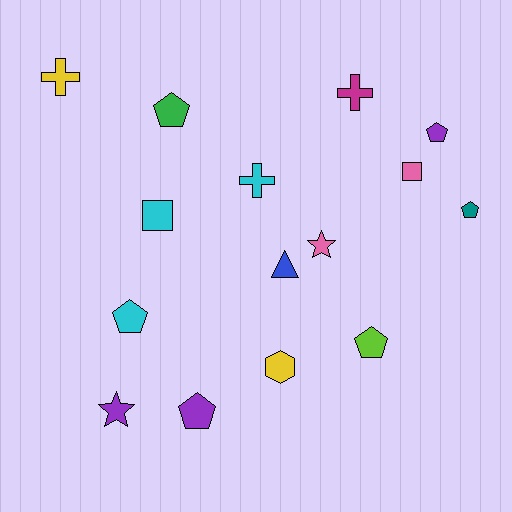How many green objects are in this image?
There is 1 green object.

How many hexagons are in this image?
There is 1 hexagon.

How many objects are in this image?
There are 15 objects.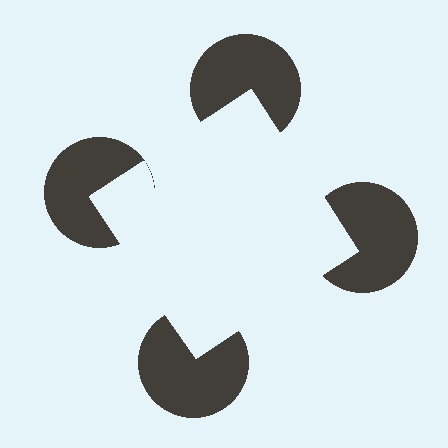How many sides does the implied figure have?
4 sides.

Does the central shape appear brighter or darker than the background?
It typically appears slightly brighter than the background, even though no actual brightness change is drawn.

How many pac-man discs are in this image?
There are 4 — one at each vertex of the illusory square.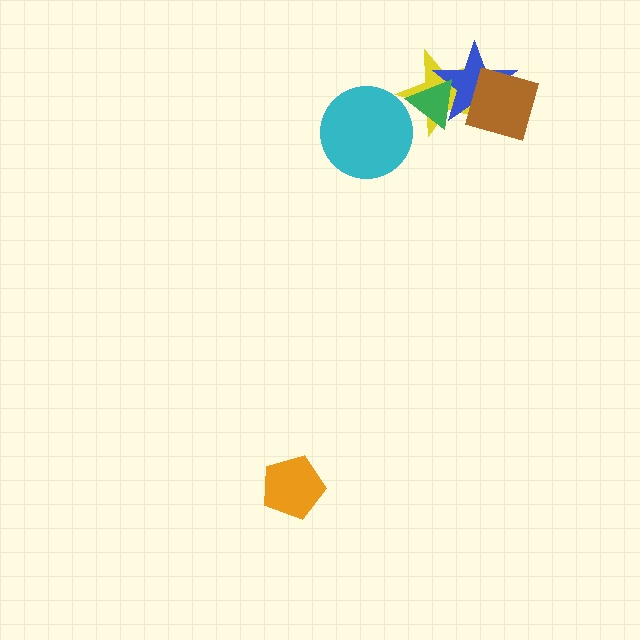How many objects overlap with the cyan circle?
0 objects overlap with the cyan circle.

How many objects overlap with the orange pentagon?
0 objects overlap with the orange pentagon.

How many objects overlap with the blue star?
3 objects overlap with the blue star.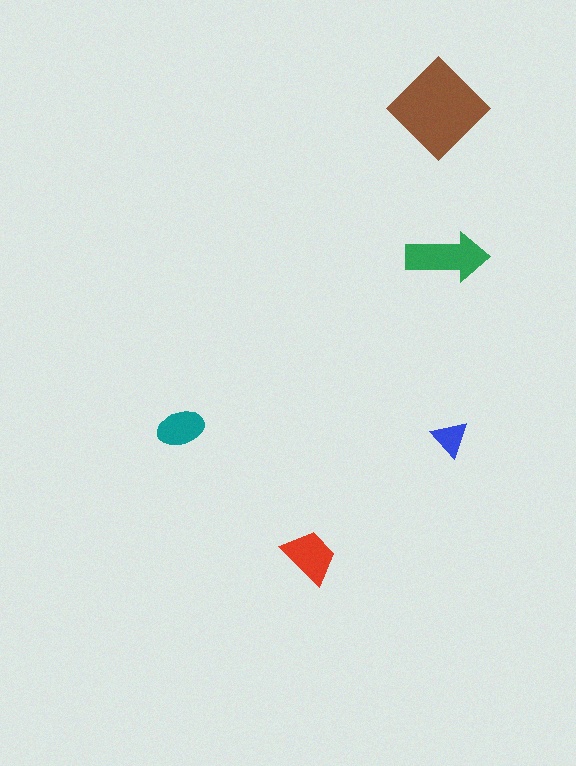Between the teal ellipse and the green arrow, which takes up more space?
The green arrow.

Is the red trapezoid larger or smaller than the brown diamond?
Smaller.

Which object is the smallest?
The blue triangle.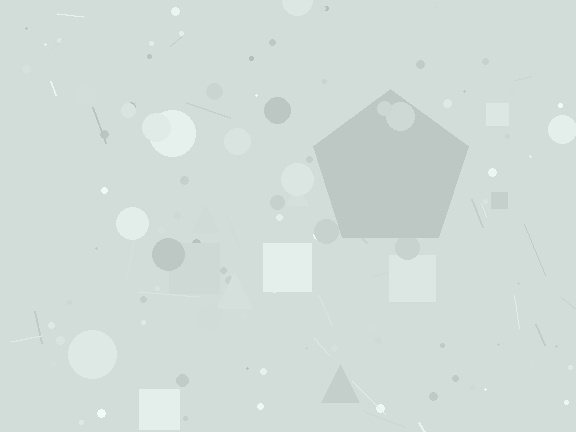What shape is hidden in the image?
A pentagon is hidden in the image.